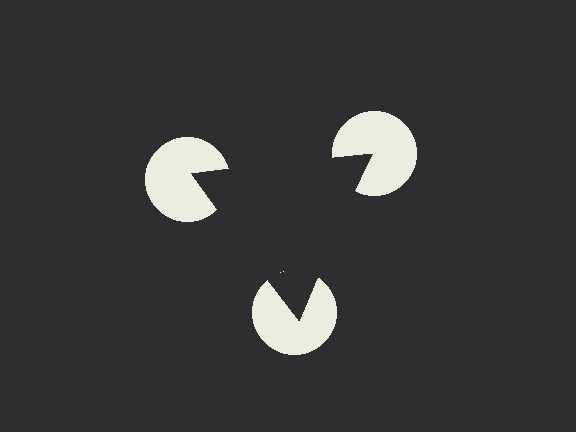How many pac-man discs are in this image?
There are 3 — one at each vertex of the illusory triangle.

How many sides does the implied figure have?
3 sides.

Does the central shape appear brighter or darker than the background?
It typically appears slightly darker than the background, even though no actual brightness change is drawn.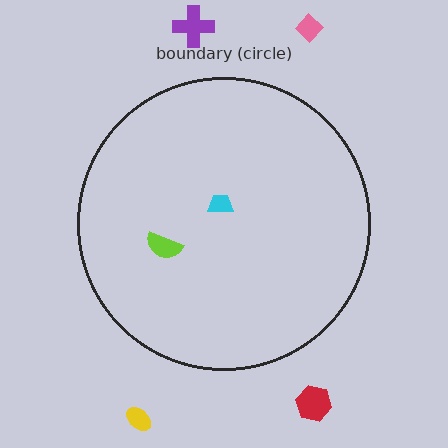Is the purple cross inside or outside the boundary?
Outside.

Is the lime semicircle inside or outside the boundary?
Inside.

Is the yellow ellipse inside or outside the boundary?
Outside.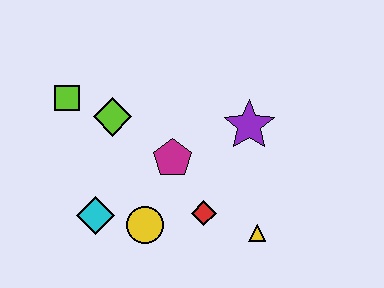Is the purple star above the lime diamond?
No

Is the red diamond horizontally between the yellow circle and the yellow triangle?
Yes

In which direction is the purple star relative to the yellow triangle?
The purple star is above the yellow triangle.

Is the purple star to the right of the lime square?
Yes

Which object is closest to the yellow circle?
The cyan diamond is closest to the yellow circle.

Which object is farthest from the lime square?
The yellow triangle is farthest from the lime square.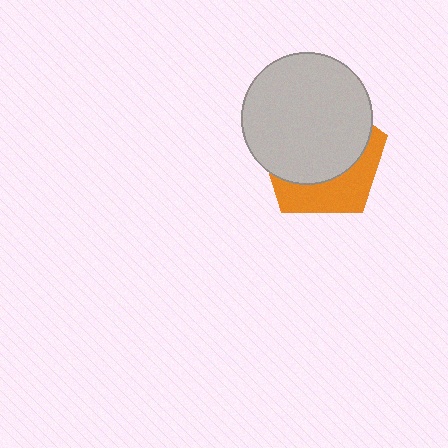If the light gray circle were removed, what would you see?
You would see the complete orange pentagon.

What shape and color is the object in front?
The object in front is a light gray circle.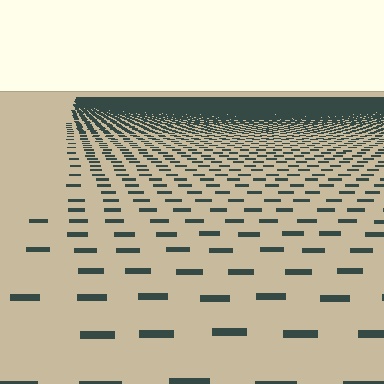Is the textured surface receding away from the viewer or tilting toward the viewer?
The surface is receding away from the viewer. Texture elements get smaller and denser toward the top.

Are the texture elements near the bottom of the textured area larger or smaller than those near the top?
Larger. Near the bottom, elements are closer to the viewer and appear at a bigger on-screen size.